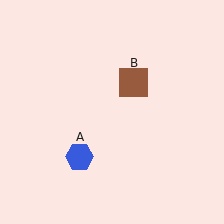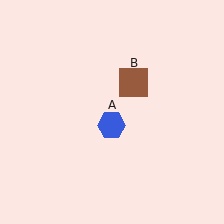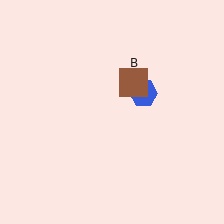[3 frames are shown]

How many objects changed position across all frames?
1 object changed position: blue hexagon (object A).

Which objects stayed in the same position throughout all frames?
Brown square (object B) remained stationary.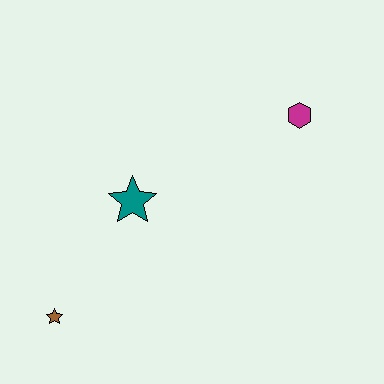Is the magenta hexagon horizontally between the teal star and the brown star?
No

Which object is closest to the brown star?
The teal star is closest to the brown star.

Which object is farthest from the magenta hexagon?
The brown star is farthest from the magenta hexagon.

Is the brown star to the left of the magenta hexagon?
Yes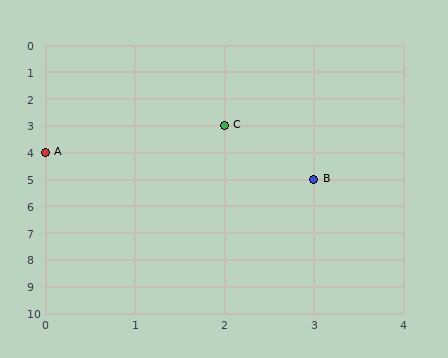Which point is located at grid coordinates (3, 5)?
Point B is at (3, 5).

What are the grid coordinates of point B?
Point B is at grid coordinates (3, 5).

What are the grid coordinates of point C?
Point C is at grid coordinates (2, 3).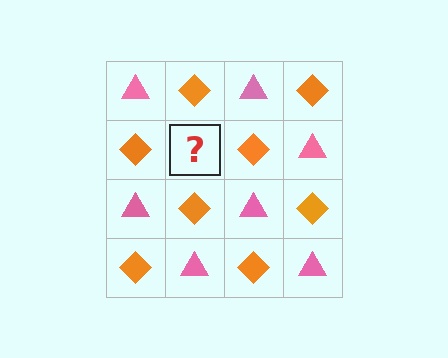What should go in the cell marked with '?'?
The missing cell should contain a pink triangle.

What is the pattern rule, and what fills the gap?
The rule is that it alternates pink triangle and orange diamond in a checkerboard pattern. The gap should be filled with a pink triangle.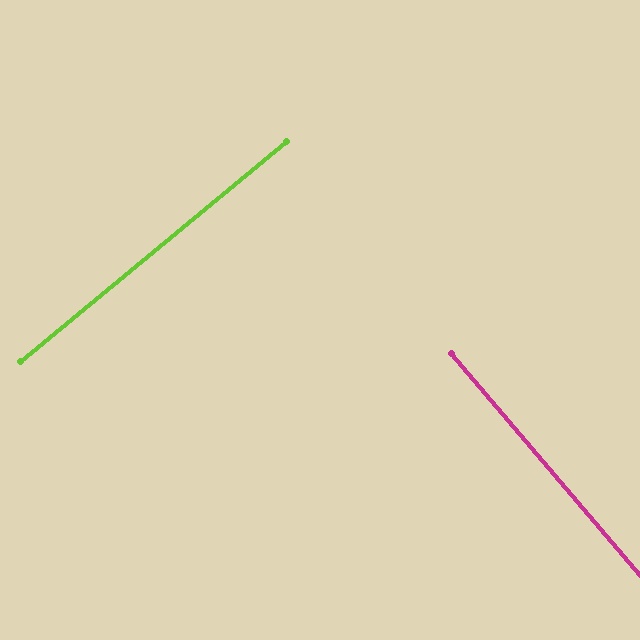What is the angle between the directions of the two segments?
Approximately 89 degrees.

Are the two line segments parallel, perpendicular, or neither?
Perpendicular — they meet at approximately 89°.